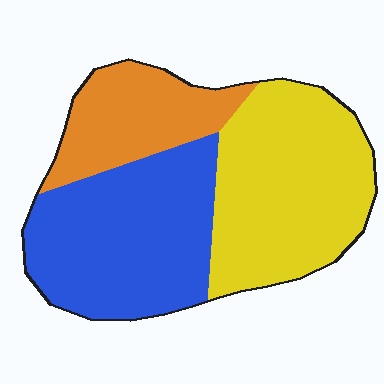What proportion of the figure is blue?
Blue covers around 40% of the figure.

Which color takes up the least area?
Orange, at roughly 20%.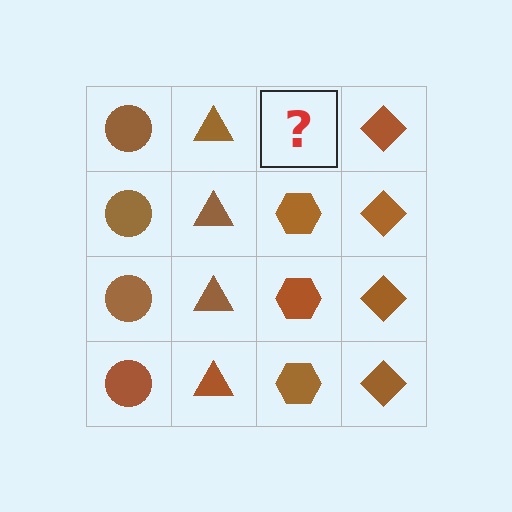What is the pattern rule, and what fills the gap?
The rule is that each column has a consistent shape. The gap should be filled with a brown hexagon.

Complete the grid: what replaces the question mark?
The question mark should be replaced with a brown hexagon.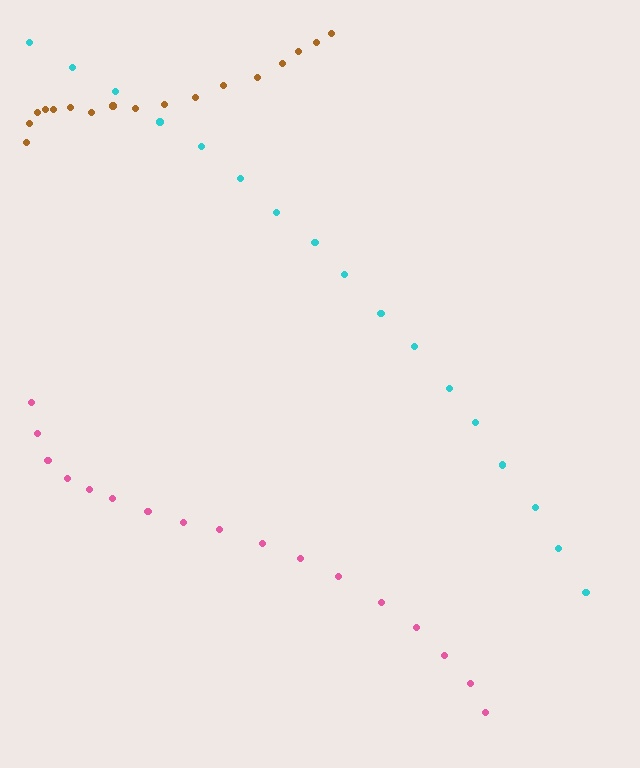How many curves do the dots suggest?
There are 3 distinct paths.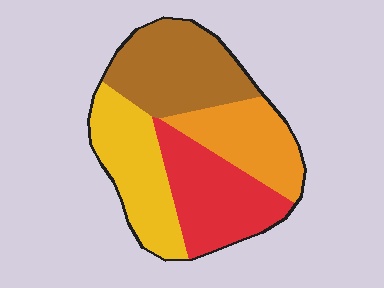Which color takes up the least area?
Orange, at roughly 20%.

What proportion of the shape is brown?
Brown takes up about one quarter (1/4) of the shape.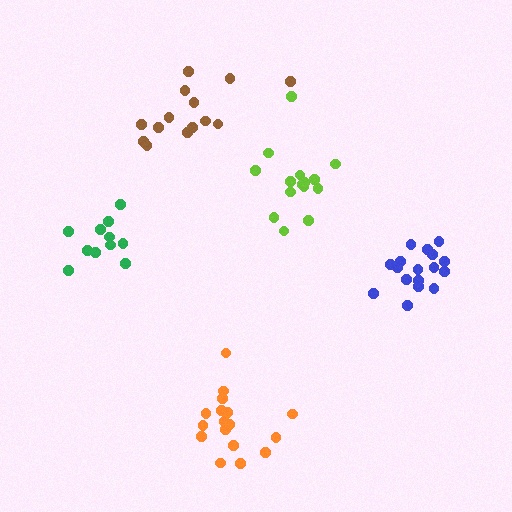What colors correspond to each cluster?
The clusters are colored: lime, blue, green, brown, orange.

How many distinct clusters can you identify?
There are 5 distinct clusters.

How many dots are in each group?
Group 1: 15 dots, Group 2: 17 dots, Group 3: 11 dots, Group 4: 14 dots, Group 5: 17 dots (74 total).